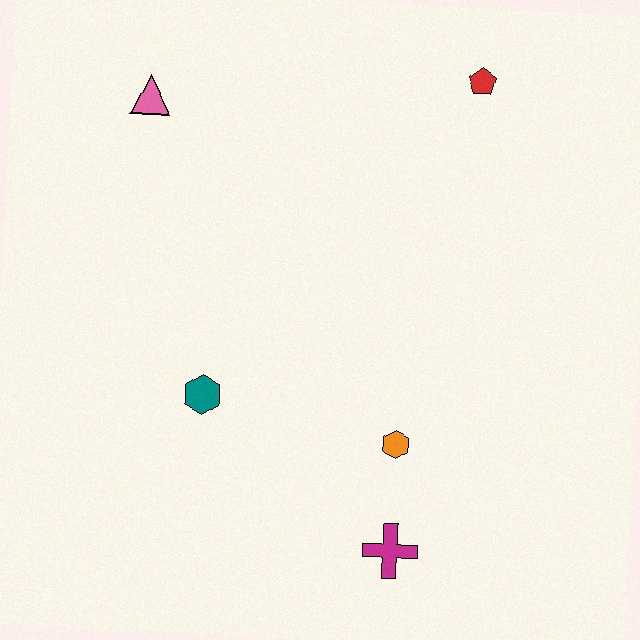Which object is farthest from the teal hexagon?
The red pentagon is farthest from the teal hexagon.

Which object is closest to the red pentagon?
The pink triangle is closest to the red pentagon.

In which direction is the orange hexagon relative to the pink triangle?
The orange hexagon is below the pink triangle.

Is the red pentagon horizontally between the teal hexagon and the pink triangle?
No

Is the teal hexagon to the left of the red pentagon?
Yes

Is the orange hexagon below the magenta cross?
No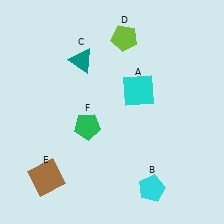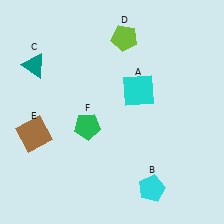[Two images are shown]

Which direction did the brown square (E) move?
The brown square (E) moved up.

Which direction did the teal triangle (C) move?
The teal triangle (C) moved left.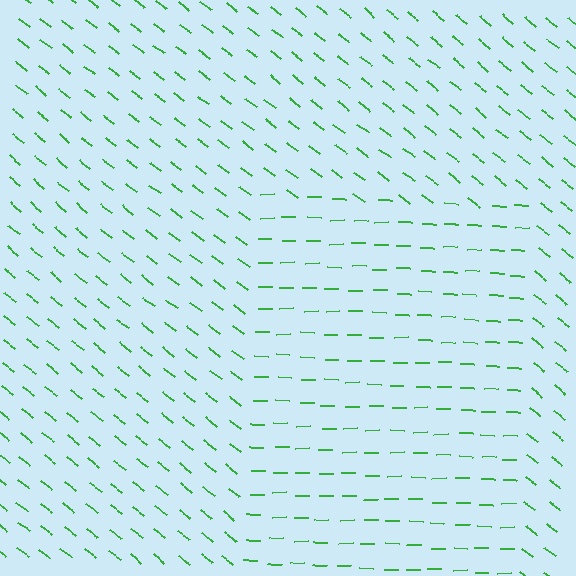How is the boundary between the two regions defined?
The boundary is defined purely by a change in line orientation (approximately 36 degrees difference). All lines are the same color and thickness.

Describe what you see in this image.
The image is filled with small green line segments. A rectangle region in the image has lines oriented differently from the surrounding lines, creating a visible texture boundary.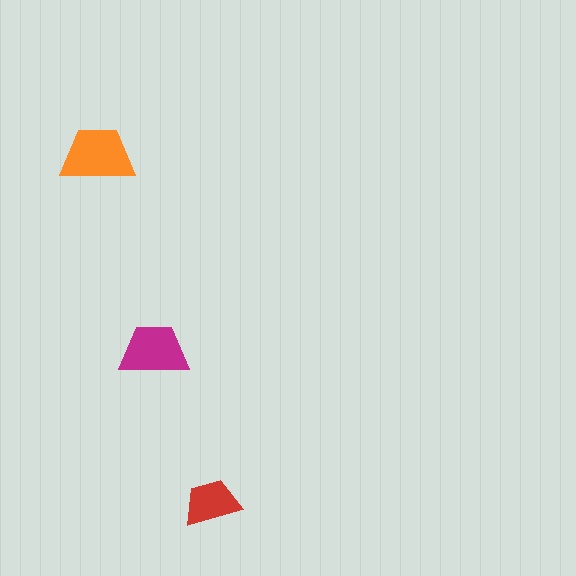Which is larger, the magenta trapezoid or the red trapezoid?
The magenta one.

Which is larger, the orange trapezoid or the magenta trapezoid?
The orange one.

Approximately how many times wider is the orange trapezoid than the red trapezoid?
About 1.5 times wider.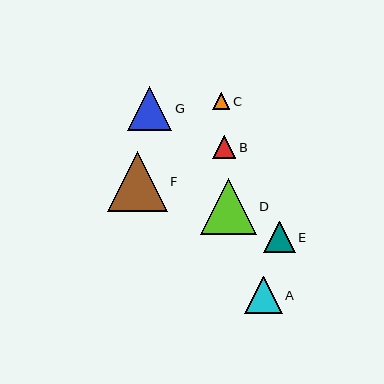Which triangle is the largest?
Triangle F is the largest with a size of approximately 60 pixels.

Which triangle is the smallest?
Triangle C is the smallest with a size of approximately 17 pixels.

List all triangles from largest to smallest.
From largest to smallest: F, D, G, A, E, B, C.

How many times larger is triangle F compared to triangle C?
Triangle F is approximately 3.5 times the size of triangle C.